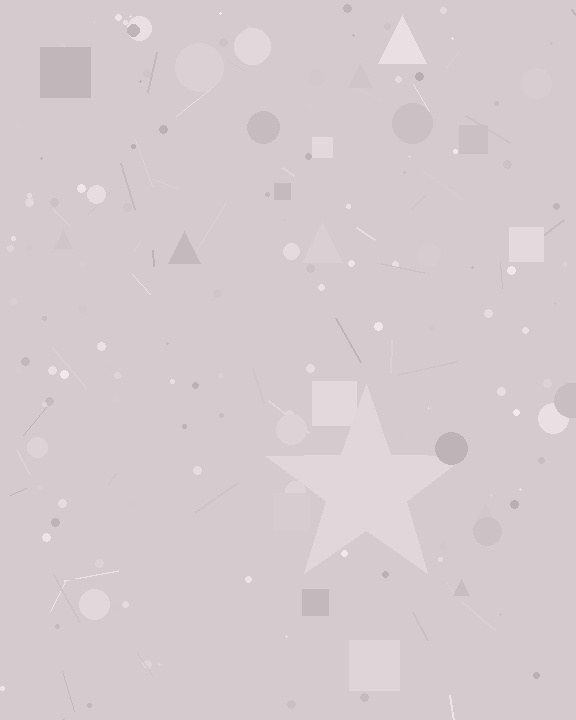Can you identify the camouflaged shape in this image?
The camouflaged shape is a star.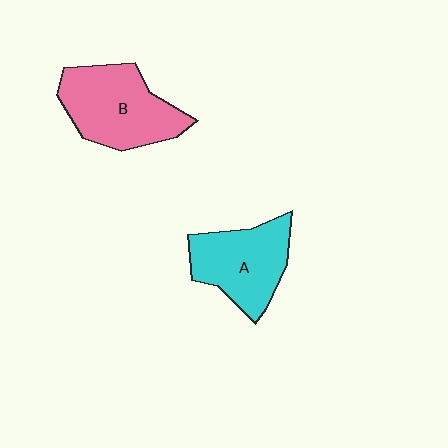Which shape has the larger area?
Shape B (pink).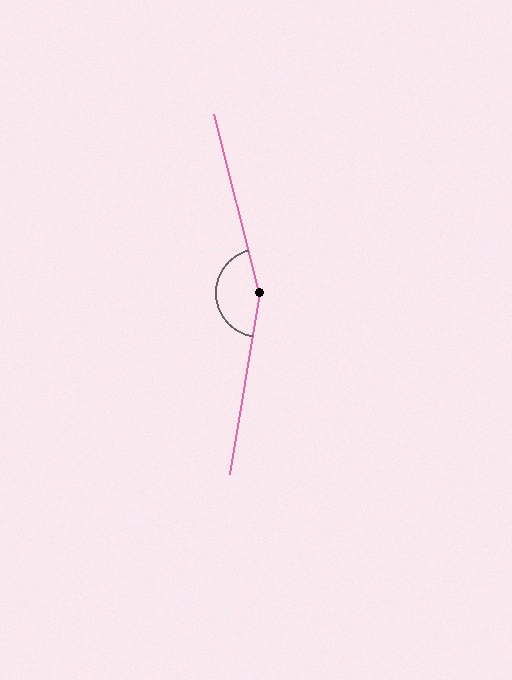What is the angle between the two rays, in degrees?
Approximately 156 degrees.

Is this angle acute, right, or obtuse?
It is obtuse.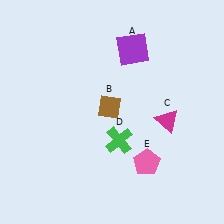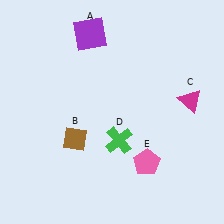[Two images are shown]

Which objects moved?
The objects that moved are: the purple square (A), the brown diamond (B), the magenta triangle (C).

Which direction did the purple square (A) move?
The purple square (A) moved left.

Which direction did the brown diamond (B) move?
The brown diamond (B) moved left.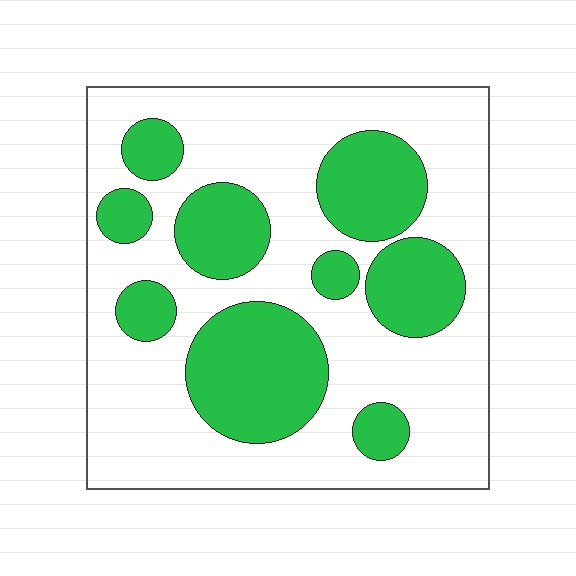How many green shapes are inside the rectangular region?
9.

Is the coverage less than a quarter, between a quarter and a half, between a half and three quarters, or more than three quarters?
Between a quarter and a half.